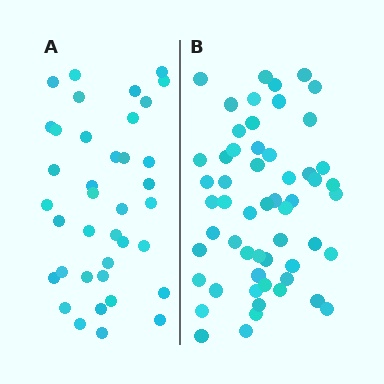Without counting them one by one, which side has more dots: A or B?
Region B (the right region) has more dots.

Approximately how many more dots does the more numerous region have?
Region B has approximately 20 more dots than region A.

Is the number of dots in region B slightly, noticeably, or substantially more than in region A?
Region B has substantially more. The ratio is roughly 1.5 to 1.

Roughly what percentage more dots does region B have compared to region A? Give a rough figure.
About 45% more.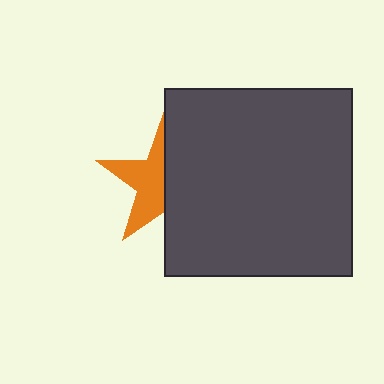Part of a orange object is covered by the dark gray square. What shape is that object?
It is a star.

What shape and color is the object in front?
The object in front is a dark gray square.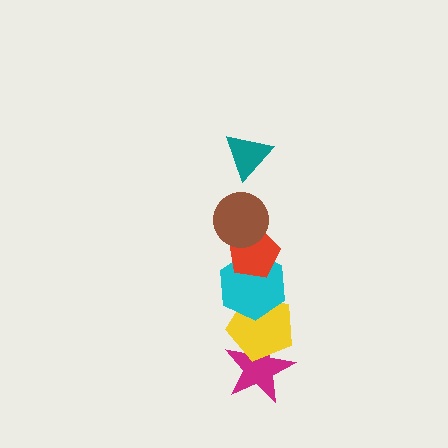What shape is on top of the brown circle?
The teal triangle is on top of the brown circle.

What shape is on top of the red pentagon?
The brown circle is on top of the red pentagon.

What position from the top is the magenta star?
The magenta star is 6th from the top.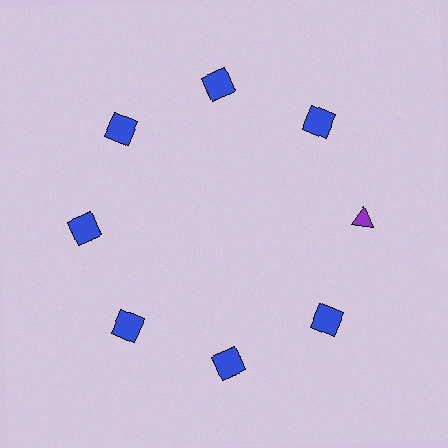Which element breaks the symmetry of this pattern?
The purple triangle at roughly the 3 o'clock position breaks the symmetry. All other shapes are blue squares.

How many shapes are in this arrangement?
There are 8 shapes arranged in a ring pattern.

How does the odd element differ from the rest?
It differs in both color (purple instead of blue) and shape (triangle instead of square).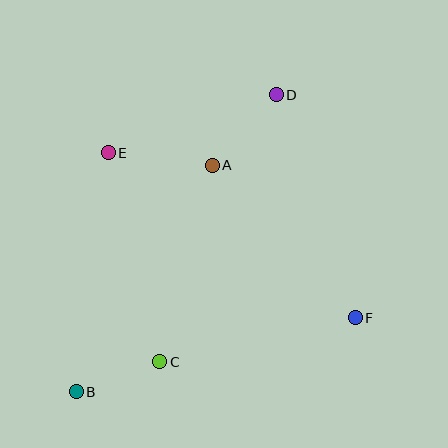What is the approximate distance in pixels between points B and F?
The distance between B and F is approximately 289 pixels.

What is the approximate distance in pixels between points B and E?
The distance between B and E is approximately 241 pixels.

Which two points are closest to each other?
Points B and C are closest to each other.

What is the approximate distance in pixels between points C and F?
The distance between C and F is approximately 201 pixels.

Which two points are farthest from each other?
Points B and D are farthest from each other.